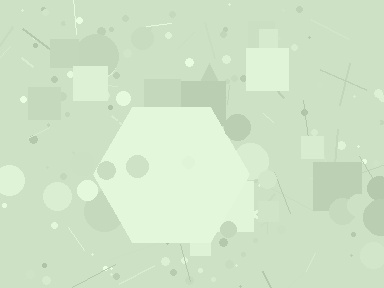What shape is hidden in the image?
A hexagon is hidden in the image.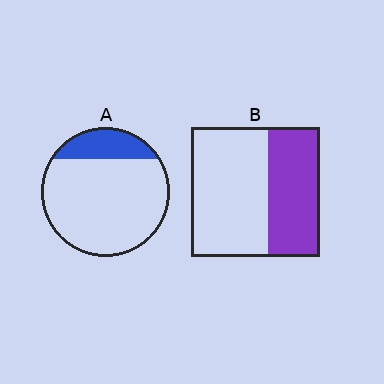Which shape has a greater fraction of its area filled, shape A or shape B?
Shape B.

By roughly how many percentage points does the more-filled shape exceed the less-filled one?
By roughly 20 percentage points (B over A).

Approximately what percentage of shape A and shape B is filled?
A is approximately 20% and B is approximately 40%.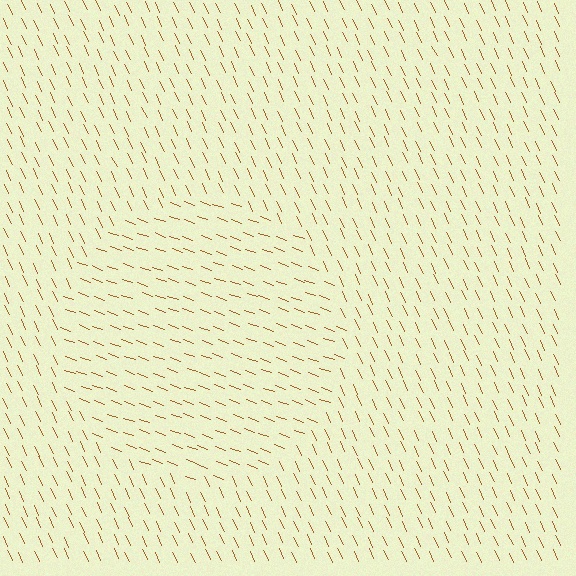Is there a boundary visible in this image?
Yes, there is a texture boundary formed by a change in line orientation.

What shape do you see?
I see a circle.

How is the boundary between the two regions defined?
The boundary is defined purely by a change in line orientation (approximately 45 degrees difference). All lines are the same color and thickness.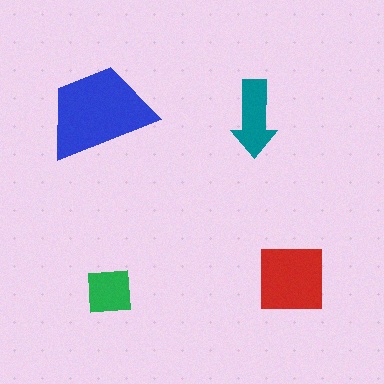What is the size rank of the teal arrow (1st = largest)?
3rd.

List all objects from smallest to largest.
The green square, the teal arrow, the red square, the blue trapezoid.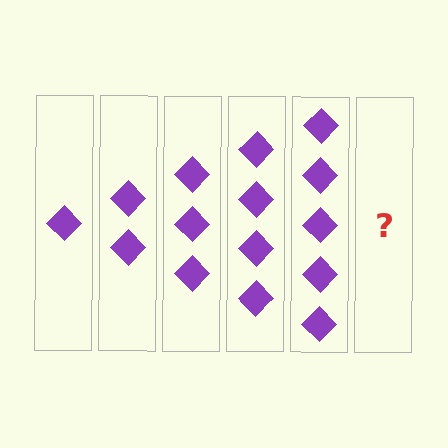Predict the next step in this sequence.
The next step is 6 diamonds.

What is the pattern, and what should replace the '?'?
The pattern is that each step adds one more diamond. The '?' should be 6 diamonds.